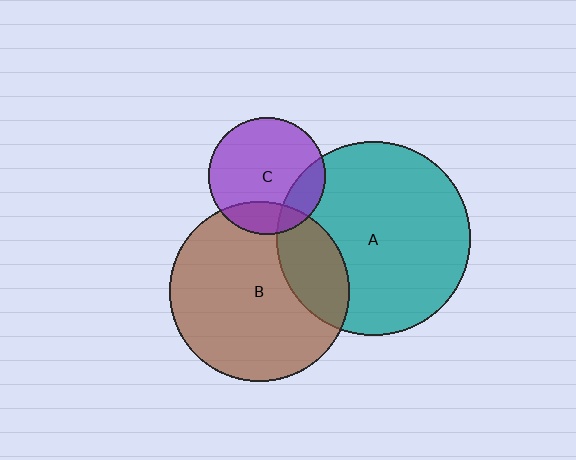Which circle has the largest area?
Circle A (teal).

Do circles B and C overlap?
Yes.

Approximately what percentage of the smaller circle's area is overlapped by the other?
Approximately 20%.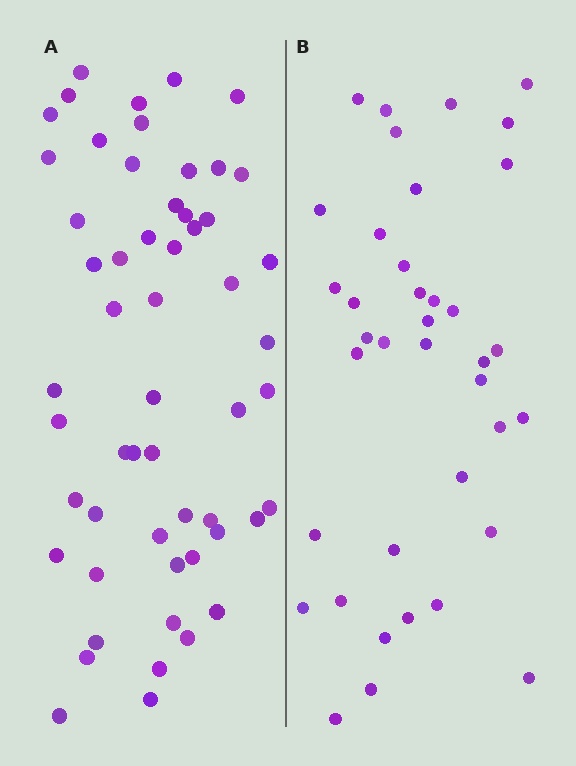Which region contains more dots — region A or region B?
Region A (the left region) has more dots.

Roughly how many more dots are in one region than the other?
Region A has approximately 15 more dots than region B.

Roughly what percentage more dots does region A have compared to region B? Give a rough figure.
About 45% more.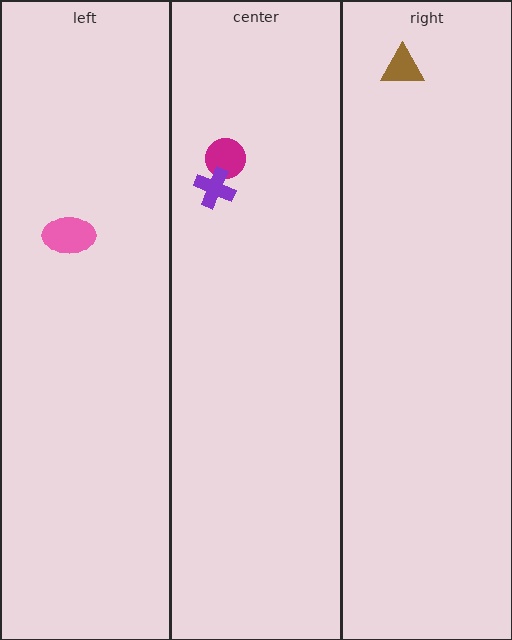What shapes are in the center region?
The magenta circle, the purple cross.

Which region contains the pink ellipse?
The left region.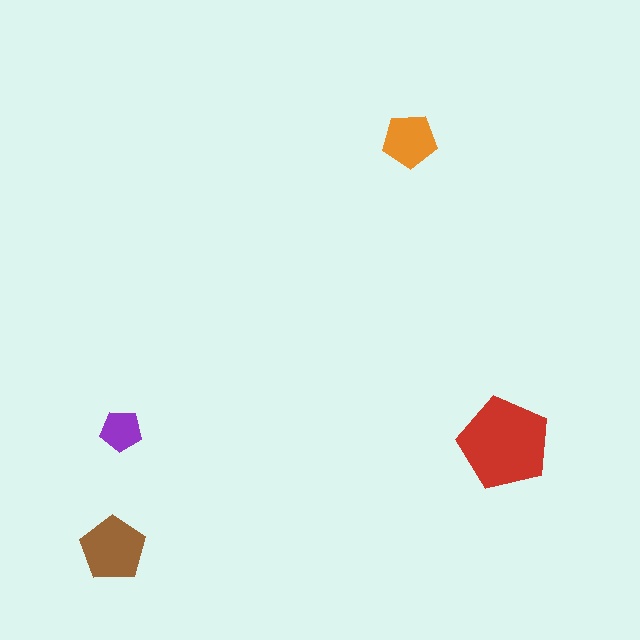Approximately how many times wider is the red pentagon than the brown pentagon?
About 1.5 times wider.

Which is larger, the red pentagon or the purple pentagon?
The red one.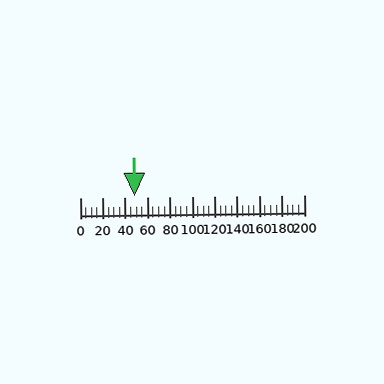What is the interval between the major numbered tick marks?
The major tick marks are spaced 20 units apart.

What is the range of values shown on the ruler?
The ruler shows values from 0 to 200.